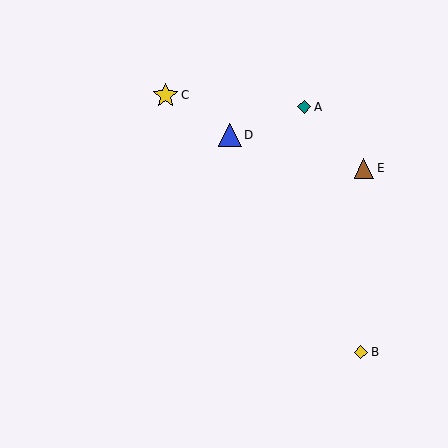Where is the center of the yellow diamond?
The center of the yellow diamond is at (361, 352).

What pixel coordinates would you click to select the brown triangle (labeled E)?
Click at (364, 168) to select the brown triangle E.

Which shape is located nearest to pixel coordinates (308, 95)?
The teal diamond (labeled A) at (304, 107) is nearest to that location.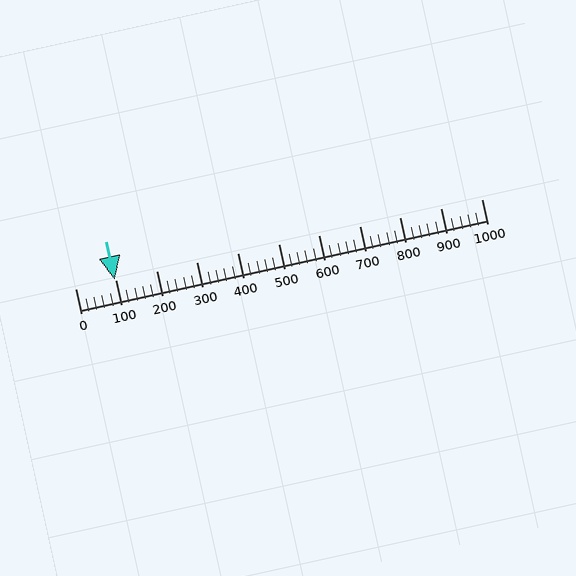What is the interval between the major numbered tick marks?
The major tick marks are spaced 100 units apart.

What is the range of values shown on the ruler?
The ruler shows values from 0 to 1000.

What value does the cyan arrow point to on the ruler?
The cyan arrow points to approximately 98.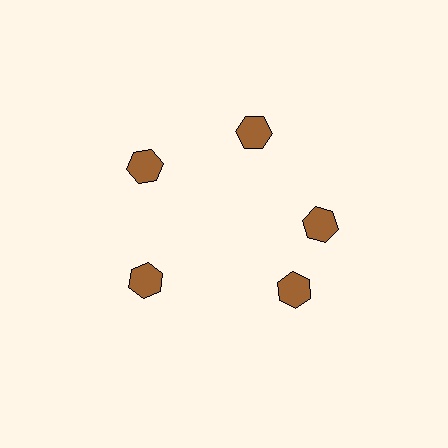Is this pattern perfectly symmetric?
No. The 5 brown hexagons are arranged in a ring, but one element near the 5 o'clock position is rotated out of alignment along the ring, breaking the 5-fold rotational symmetry.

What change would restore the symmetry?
The symmetry would be restored by rotating it back into even spacing with its neighbors so that all 5 hexagons sit at equal angles and equal distance from the center.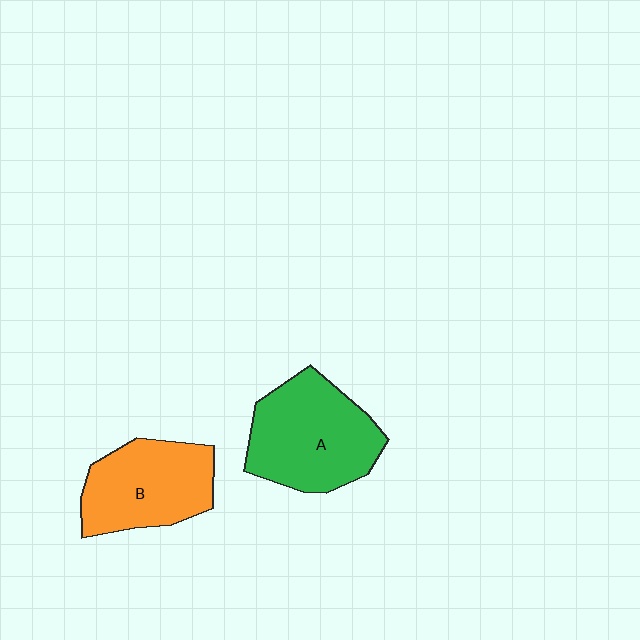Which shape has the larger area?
Shape A (green).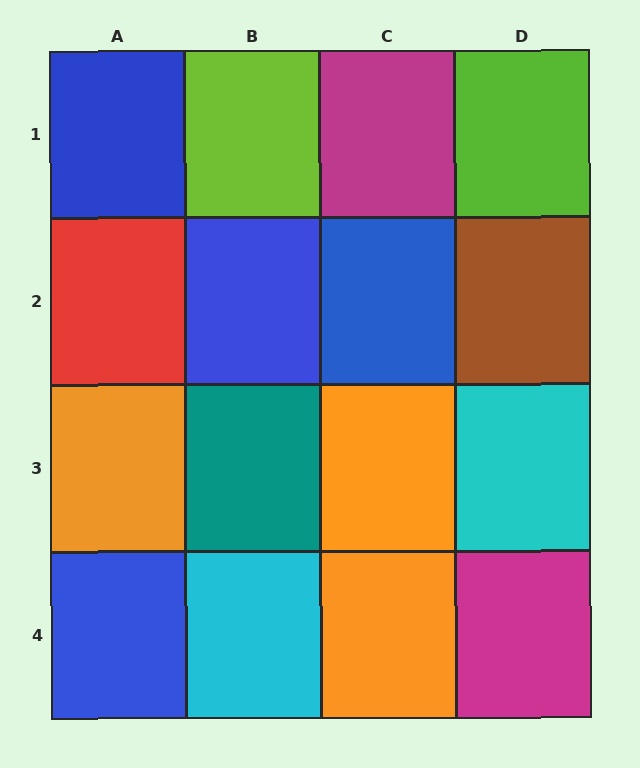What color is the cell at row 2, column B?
Blue.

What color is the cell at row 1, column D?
Lime.